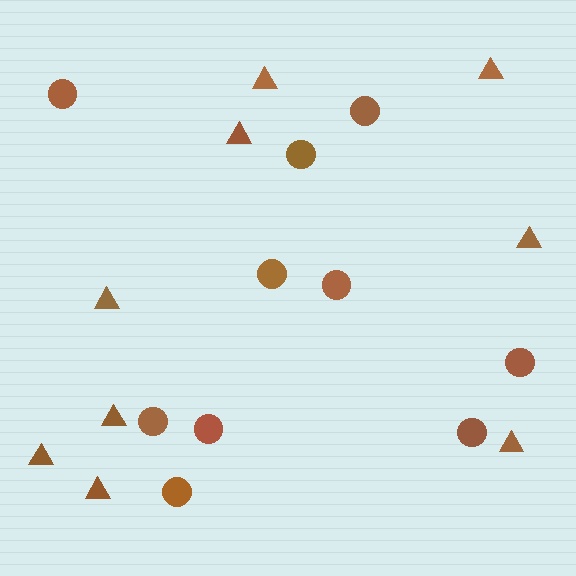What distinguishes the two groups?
There are 2 groups: one group of triangles (9) and one group of circles (10).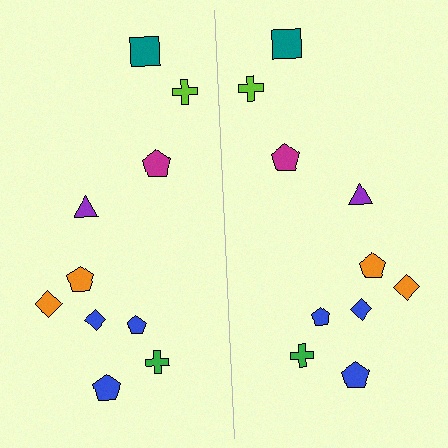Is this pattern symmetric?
Yes, this pattern has bilateral (reflection) symmetry.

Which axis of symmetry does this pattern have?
The pattern has a vertical axis of symmetry running through the center of the image.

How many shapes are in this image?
There are 20 shapes in this image.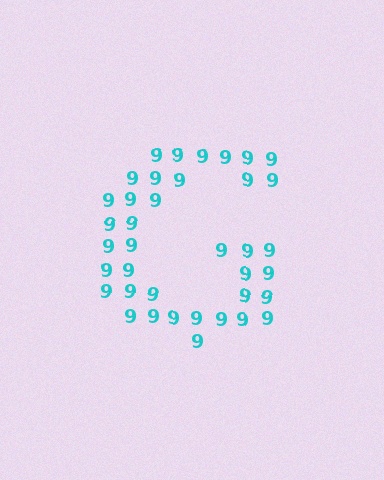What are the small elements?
The small elements are digit 9's.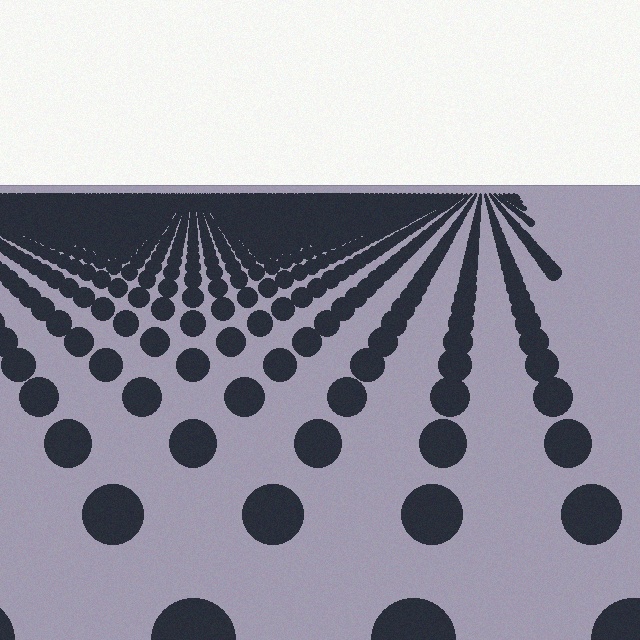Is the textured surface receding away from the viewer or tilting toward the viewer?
The surface is receding away from the viewer. Texture elements get smaller and denser toward the top.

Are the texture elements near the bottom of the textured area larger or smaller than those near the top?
Larger. Near the bottom, elements are closer to the viewer and appear at a bigger on-screen size.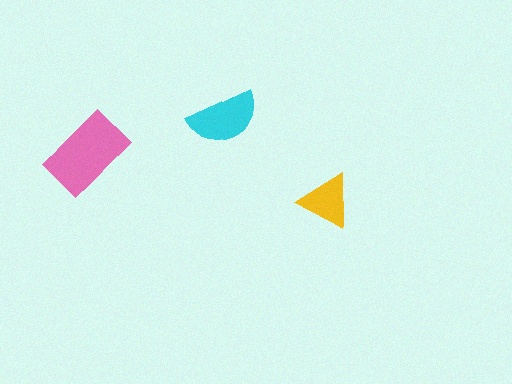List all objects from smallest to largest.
The yellow triangle, the cyan semicircle, the pink rectangle.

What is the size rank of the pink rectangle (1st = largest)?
1st.